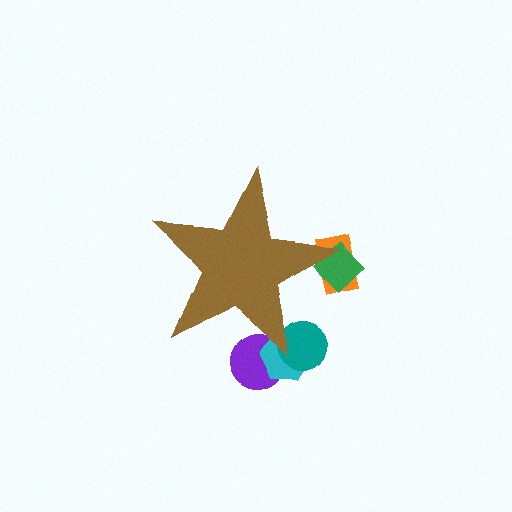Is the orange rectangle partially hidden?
Yes, the orange rectangle is partially hidden behind the brown star.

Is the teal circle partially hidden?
Yes, the teal circle is partially hidden behind the brown star.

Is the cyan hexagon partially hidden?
Yes, the cyan hexagon is partially hidden behind the brown star.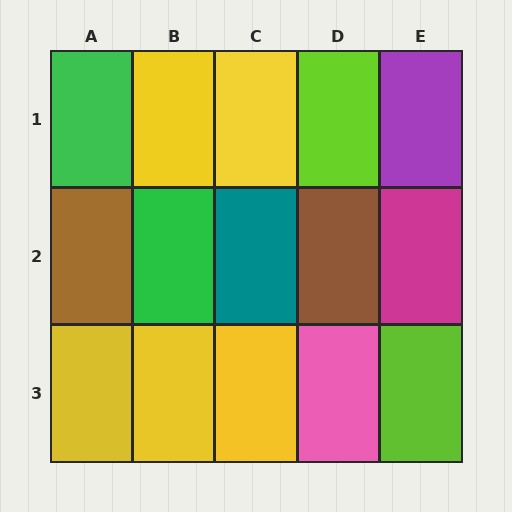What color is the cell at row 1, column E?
Purple.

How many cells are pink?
1 cell is pink.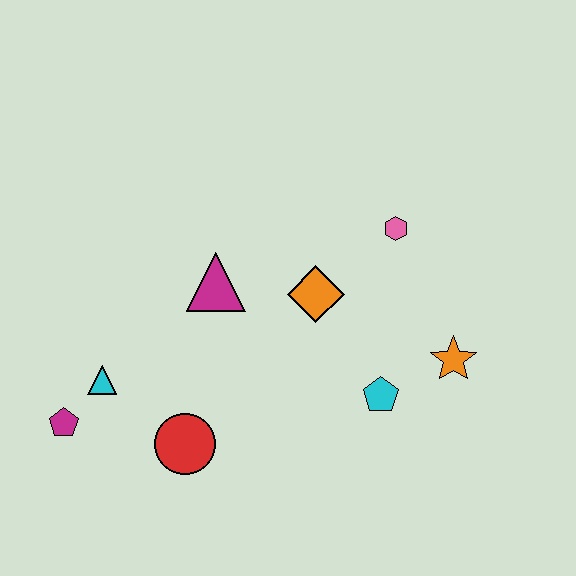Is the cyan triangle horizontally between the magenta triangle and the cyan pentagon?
No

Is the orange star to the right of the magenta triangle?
Yes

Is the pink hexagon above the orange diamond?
Yes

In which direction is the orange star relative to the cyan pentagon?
The orange star is to the right of the cyan pentagon.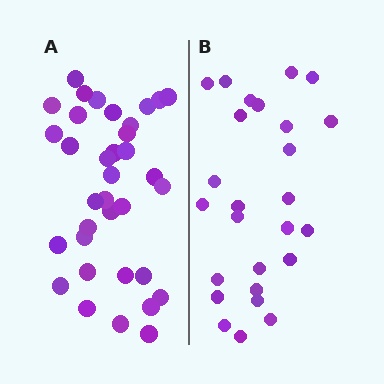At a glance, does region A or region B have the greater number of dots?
Region A (the left region) has more dots.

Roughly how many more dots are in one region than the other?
Region A has roughly 8 or so more dots than region B.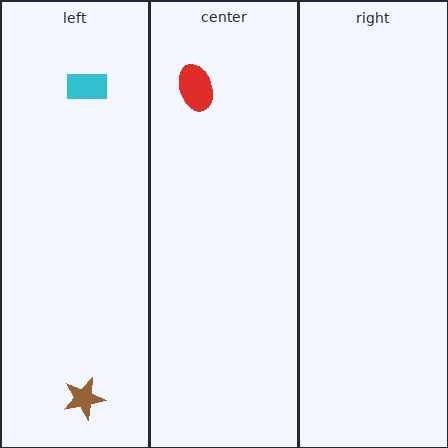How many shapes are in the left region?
2.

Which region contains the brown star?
The left region.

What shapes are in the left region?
The cyan rectangle, the brown star.